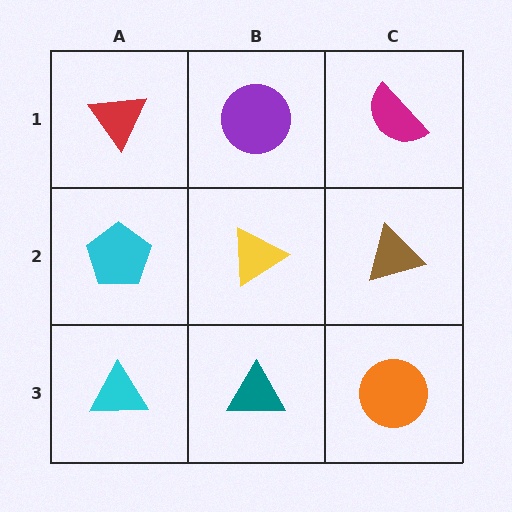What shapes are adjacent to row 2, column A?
A red triangle (row 1, column A), a cyan triangle (row 3, column A), a yellow triangle (row 2, column B).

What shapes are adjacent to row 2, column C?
A magenta semicircle (row 1, column C), an orange circle (row 3, column C), a yellow triangle (row 2, column B).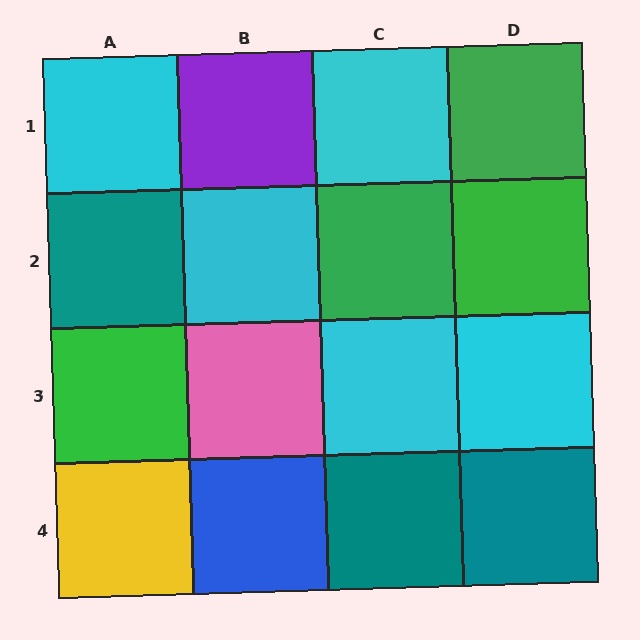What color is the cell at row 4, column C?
Teal.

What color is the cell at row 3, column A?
Green.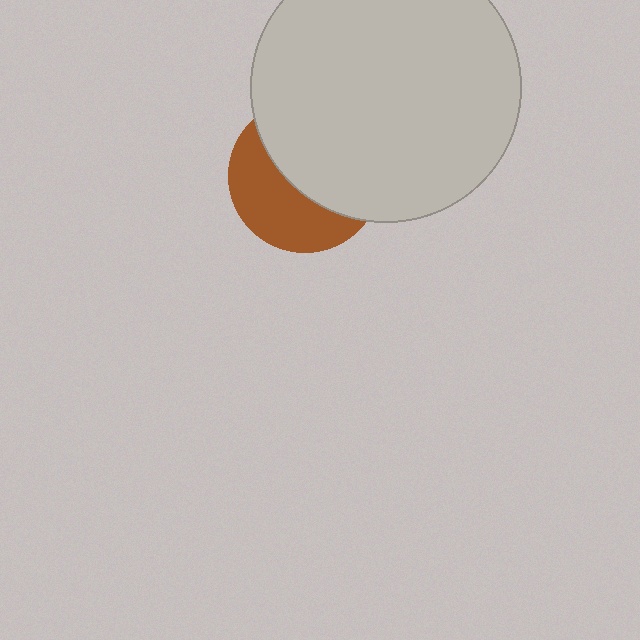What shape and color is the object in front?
The object in front is a light gray circle.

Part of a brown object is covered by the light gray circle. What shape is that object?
It is a circle.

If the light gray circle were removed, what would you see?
You would see the complete brown circle.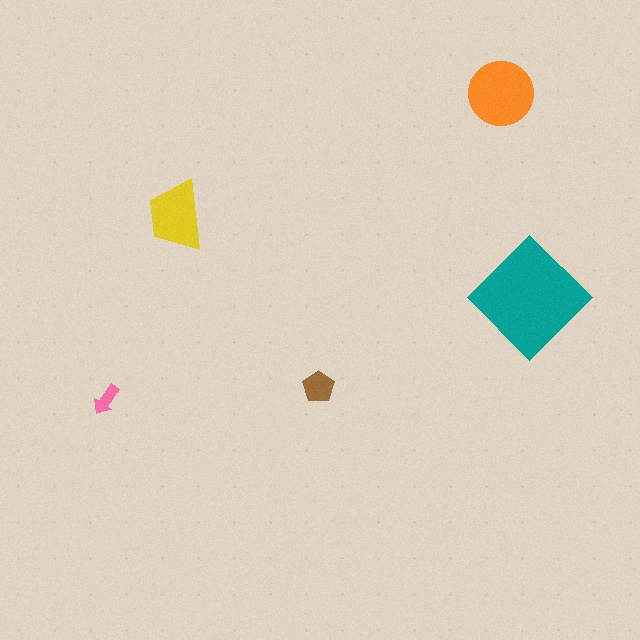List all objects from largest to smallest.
The teal diamond, the orange circle, the yellow trapezoid, the brown pentagon, the pink arrow.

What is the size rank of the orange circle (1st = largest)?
2nd.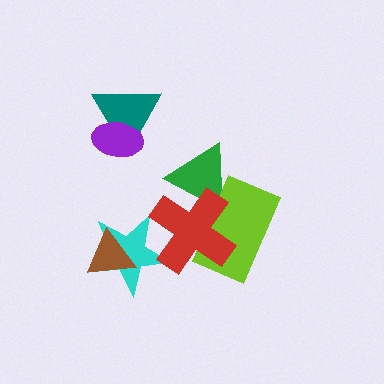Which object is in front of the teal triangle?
The purple ellipse is in front of the teal triangle.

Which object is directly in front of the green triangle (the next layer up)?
The lime rectangle is directly in front of the green triangle.